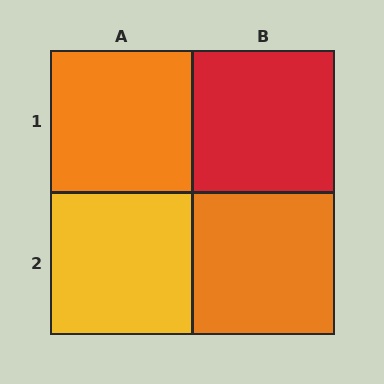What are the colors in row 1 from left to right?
Orange, red.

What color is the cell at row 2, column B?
Orange.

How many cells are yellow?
1 cell is yellow.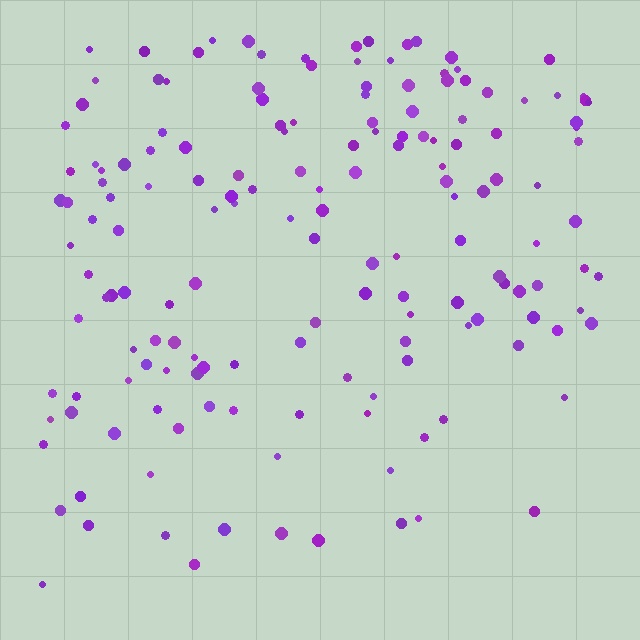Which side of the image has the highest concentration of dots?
The top.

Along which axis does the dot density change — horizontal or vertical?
Vertical.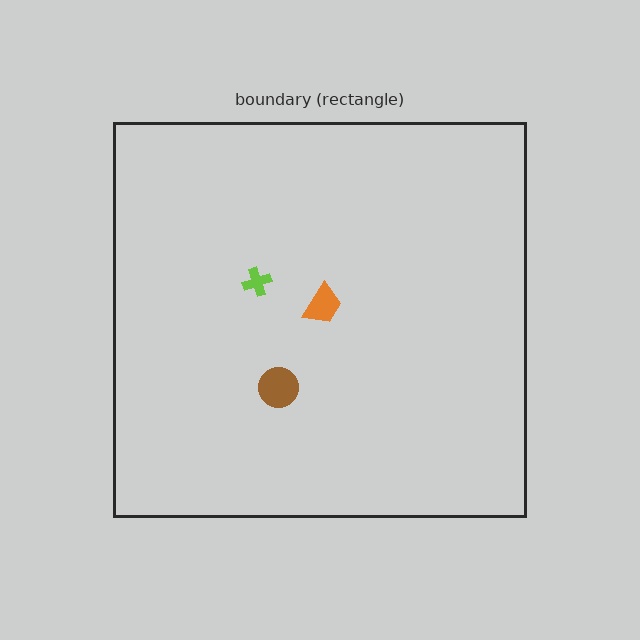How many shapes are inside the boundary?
3 inside, 0 outside.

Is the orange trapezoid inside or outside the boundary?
Inside.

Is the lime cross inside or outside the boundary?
Inside.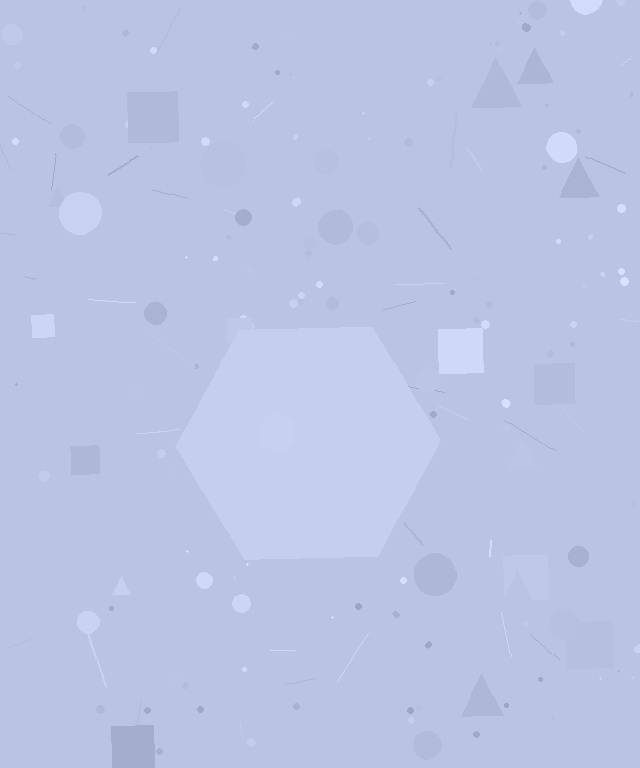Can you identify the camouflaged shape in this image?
The camouflaged shape is a hexagon.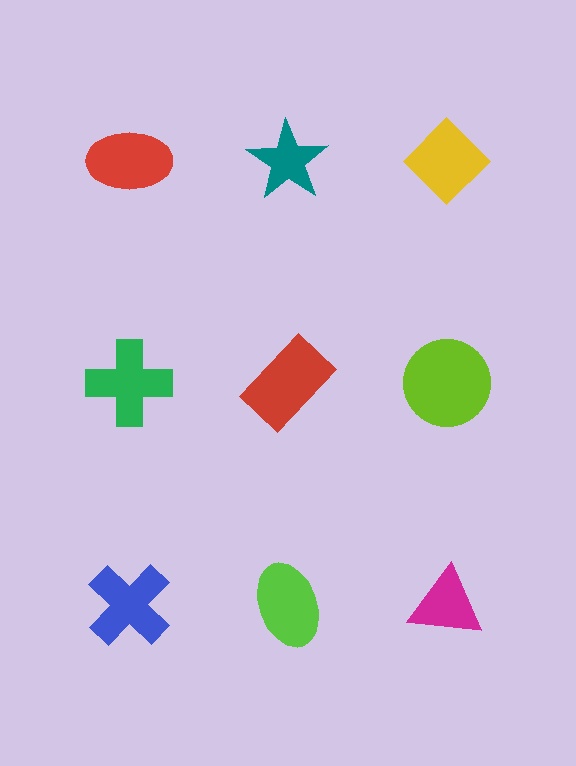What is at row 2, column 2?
A red rectangle.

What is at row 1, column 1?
A red ellipse.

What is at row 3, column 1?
A blue cross.